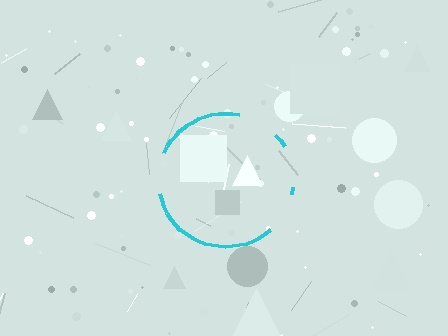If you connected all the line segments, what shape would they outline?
They would outline a circle.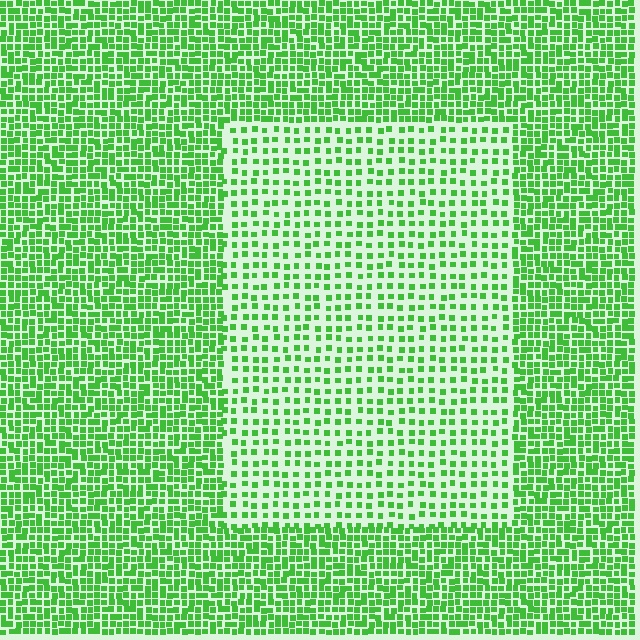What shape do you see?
I see a rectangle.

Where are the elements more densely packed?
The elements are more densely packed outside the rectangle boundary.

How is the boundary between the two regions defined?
The boundary is defined by a change in element density (approximately 2.1x ratio). All elements are the same color, size, and shape.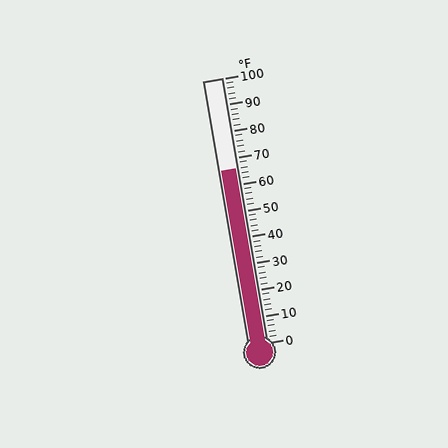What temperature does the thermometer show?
The thermometer shows approximately 66°F.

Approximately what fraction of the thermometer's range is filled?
The thermometer is filled to approximately 65% of its range.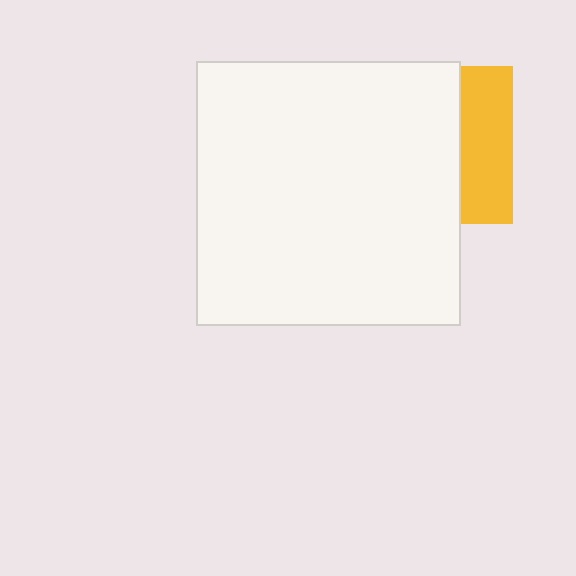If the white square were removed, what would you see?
You would see the complete yellow square.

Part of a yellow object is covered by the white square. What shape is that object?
It is a square.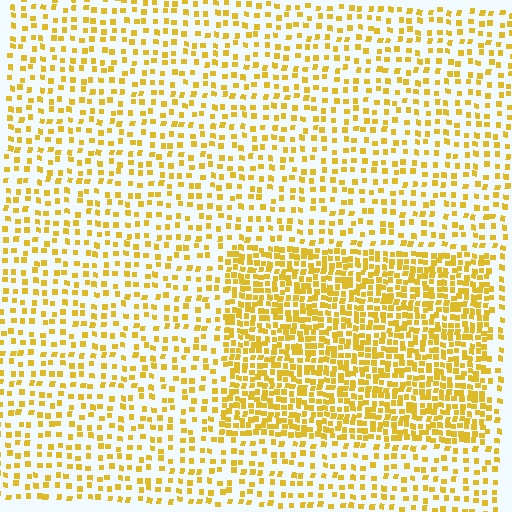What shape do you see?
I see a rectangle.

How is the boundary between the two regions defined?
The boundary is defined by a change in element density (approximately 2.2x ratio). All elements are the same color, size, and shape.